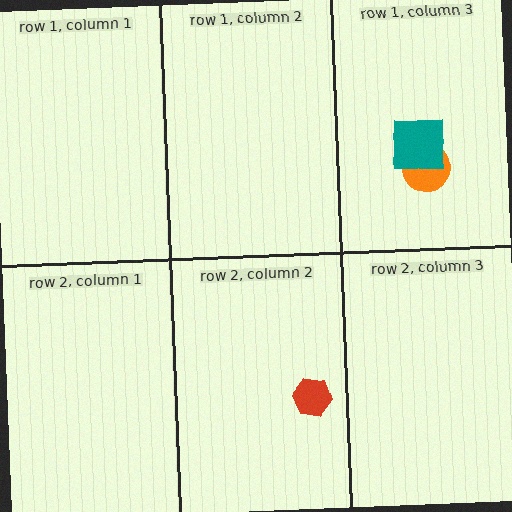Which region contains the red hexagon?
The row 2, column 2 region.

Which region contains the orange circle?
The row 1, column 3 region.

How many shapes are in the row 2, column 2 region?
1.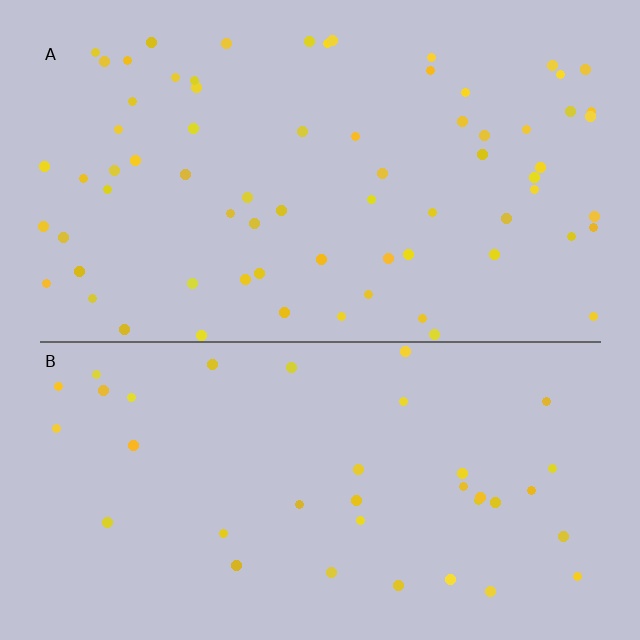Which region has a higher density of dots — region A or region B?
A (the top).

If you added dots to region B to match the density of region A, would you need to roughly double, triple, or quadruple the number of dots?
Approximately double.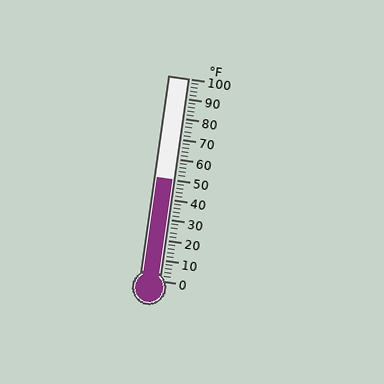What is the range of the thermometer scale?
The thermometer scale ranges from 0°F to 100°F.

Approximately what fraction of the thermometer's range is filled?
The thermometer is filled to approximately 50% of its range.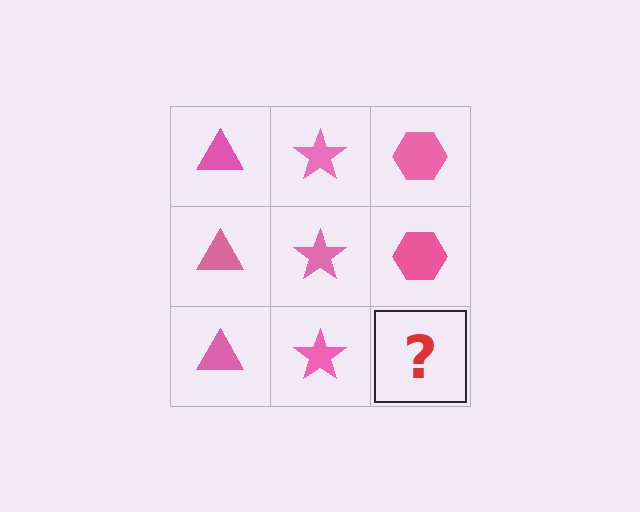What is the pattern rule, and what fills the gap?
The rule is that each column has a consistent shape. The gap should be filled with a pink hexagon.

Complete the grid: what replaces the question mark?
The question mark should be replaced with a pink hexagon.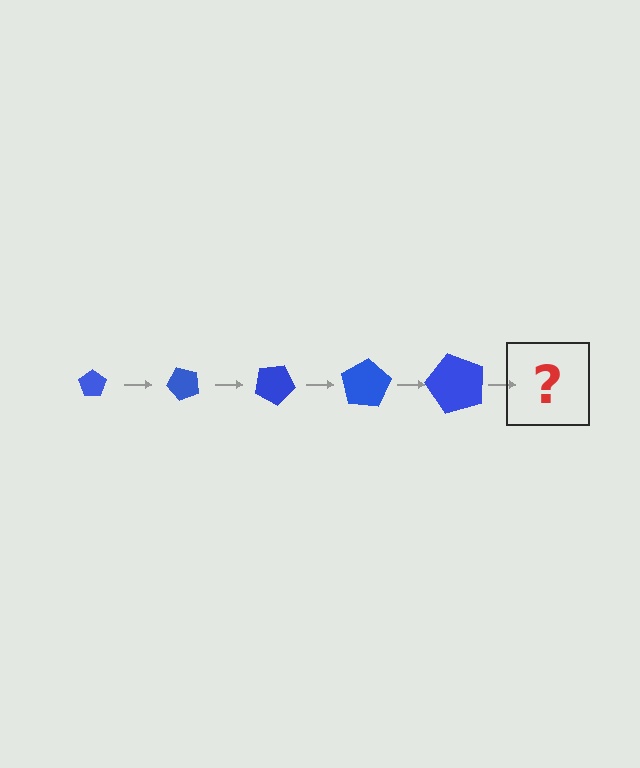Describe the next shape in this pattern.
It should be a pentagon, larger than the previous one and rotated 250 degrees from the start.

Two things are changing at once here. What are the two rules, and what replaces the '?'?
The two rules are that the pentagon grows larger each step and it rotates 50 degrees each step. The '?' should be a pentagon, larger than the previous one and rotated 250 degrees from the start.